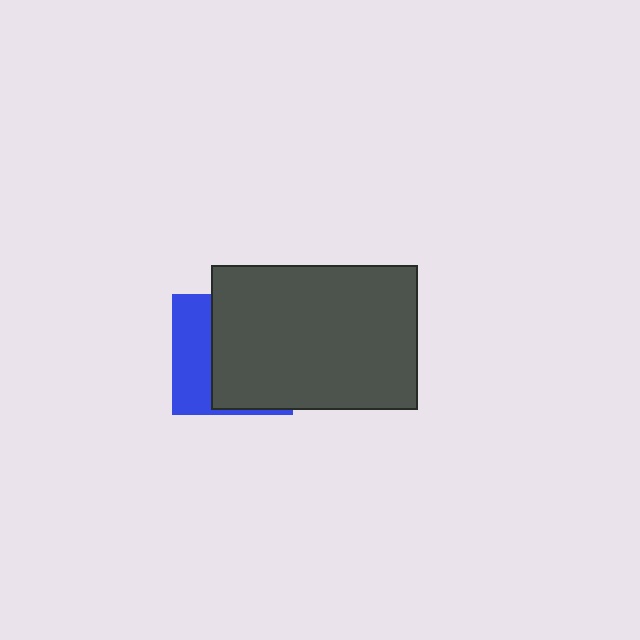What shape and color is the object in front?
The object in front is a dark gray rectangle.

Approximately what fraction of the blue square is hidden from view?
Roughly 64% of the blue square is hidden behind the dark gray rectangle.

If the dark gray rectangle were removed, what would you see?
You would see the complete blue square.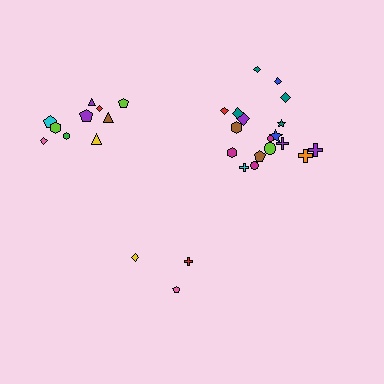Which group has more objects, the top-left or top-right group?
The top-right group.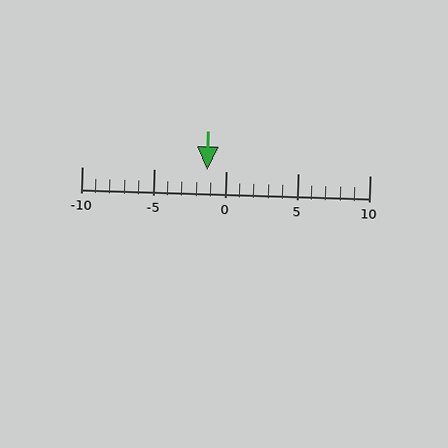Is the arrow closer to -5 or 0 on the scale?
The arrow is closer to 0.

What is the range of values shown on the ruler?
The ruler shows values from -10 to 10.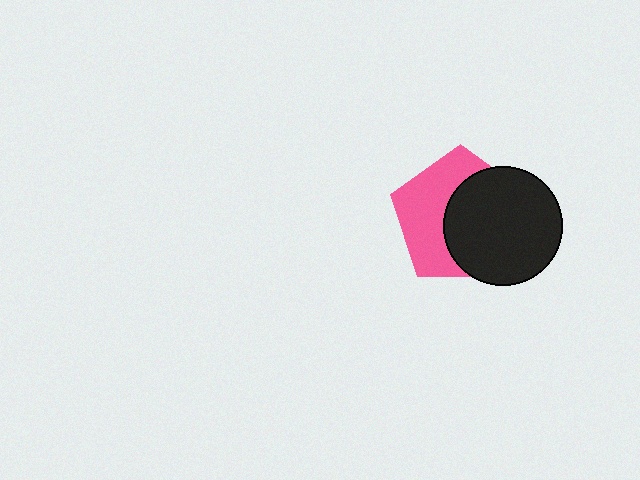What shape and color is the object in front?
The object in front is a black circle.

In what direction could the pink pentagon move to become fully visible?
The pink pentagon could move left. That would shift it out from behind the black circle entirely.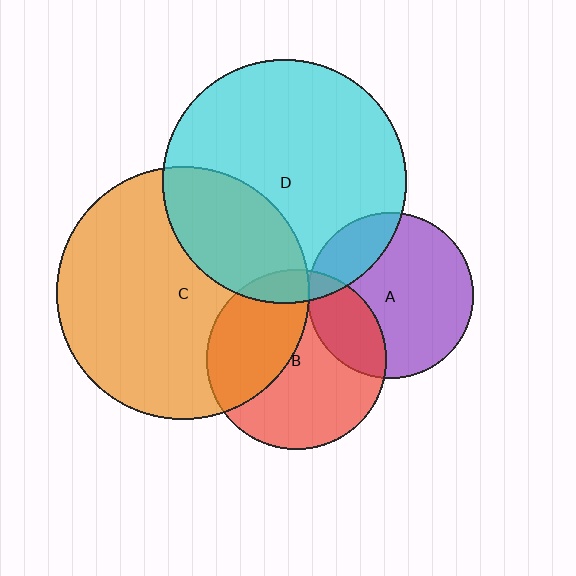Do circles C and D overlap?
Yes.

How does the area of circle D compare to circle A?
Approximately 2.2 times.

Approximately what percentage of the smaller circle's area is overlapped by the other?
Approximately 30%.